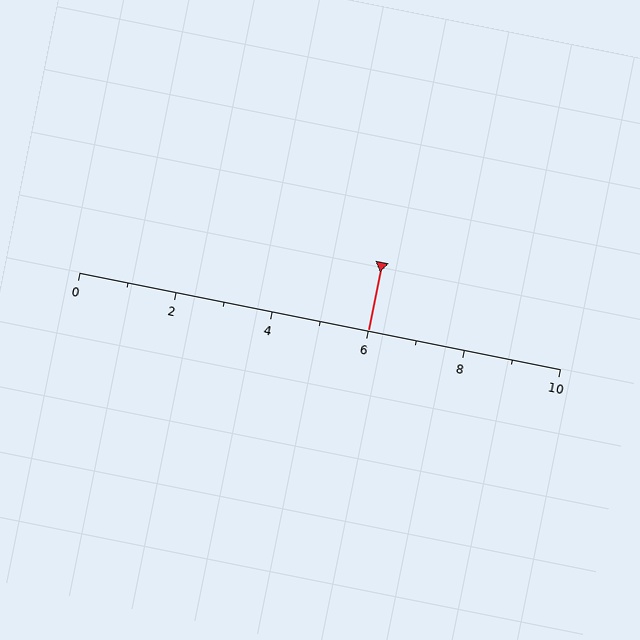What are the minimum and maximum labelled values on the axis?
The axis runs from 0 to 10.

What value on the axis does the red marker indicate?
The marker indicates approximately 6.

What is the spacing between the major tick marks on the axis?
The major ticks are spaced 2 apart.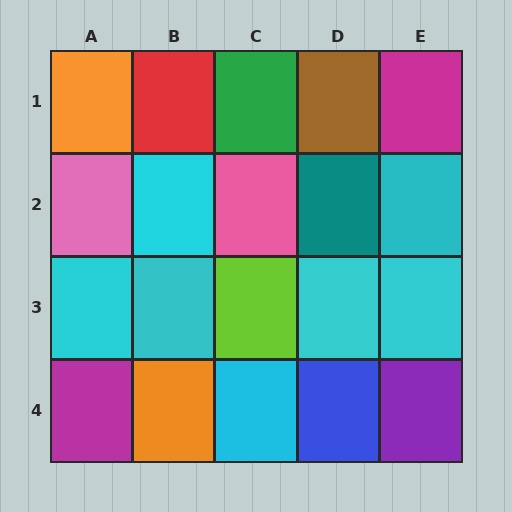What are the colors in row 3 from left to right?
Cyan, cyan, lime, cyan, cyan.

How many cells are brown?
1 cell is brown.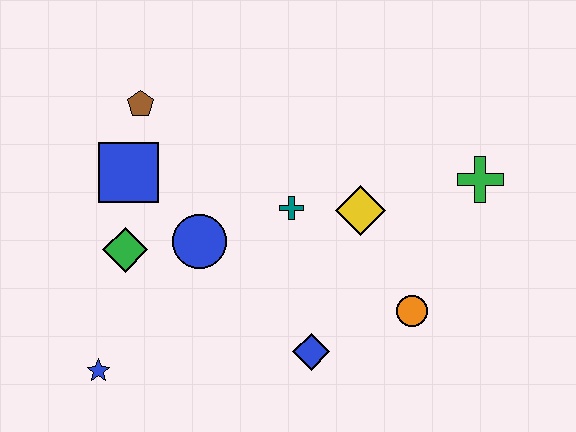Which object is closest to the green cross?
The yellow diamond is closest to the green cross.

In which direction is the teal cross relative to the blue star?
The teal cross is to the right of the blue star.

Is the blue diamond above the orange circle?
No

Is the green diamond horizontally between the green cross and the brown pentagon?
No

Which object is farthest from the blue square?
The green cross is farthest from the blue square.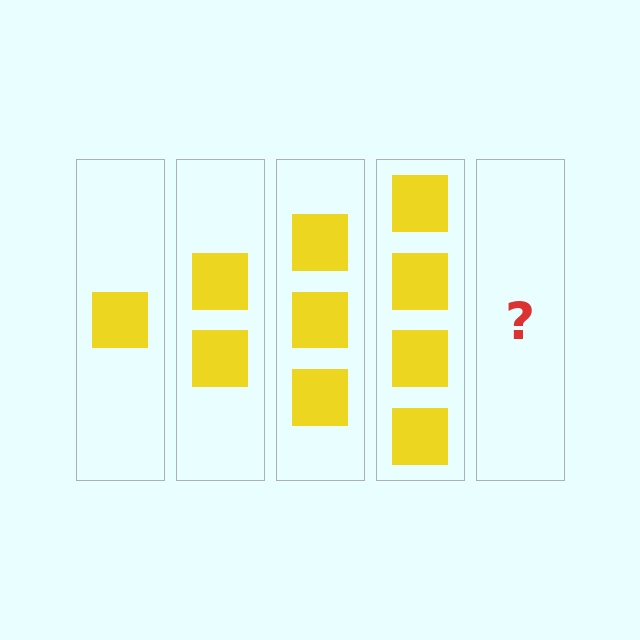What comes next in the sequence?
The next element should be 5 squares.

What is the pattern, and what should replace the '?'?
The pattern is that each step adds one more square. The '?' should be 5 squares.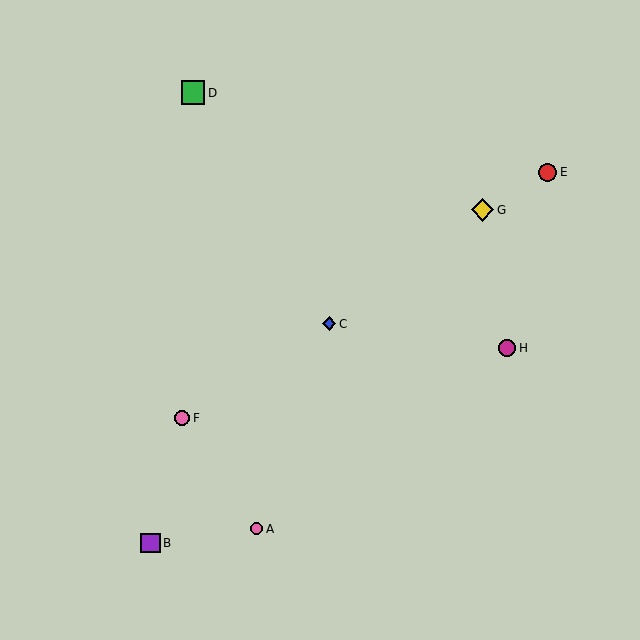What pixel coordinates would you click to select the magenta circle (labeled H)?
Click at (507, 348) to select the magenta circle H.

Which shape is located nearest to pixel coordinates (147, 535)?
The purple square (labeled B) at (151, 543) is nearest to that location.